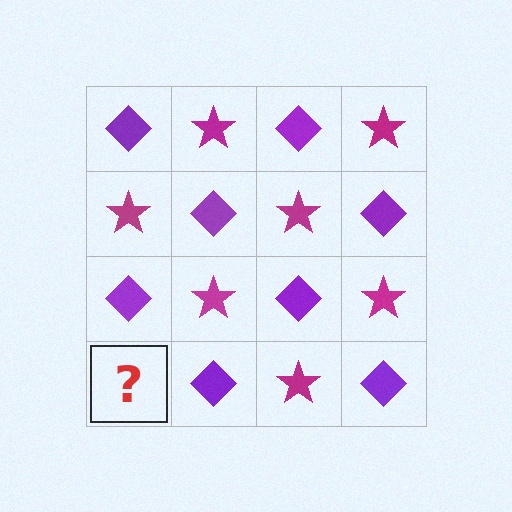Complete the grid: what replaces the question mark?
The question mark should be replaced with a magenta star.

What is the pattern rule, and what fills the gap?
The rule is that it alternates purple diamond and magenta star in a checkerboard pattern. The gap should be filled with a magenta star.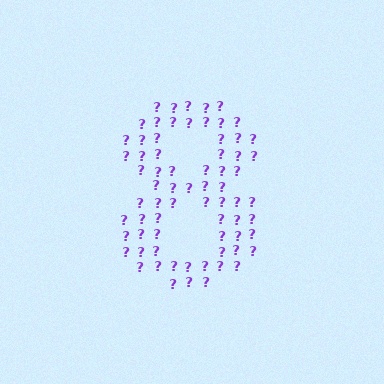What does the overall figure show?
The overall figure shows the digit 8.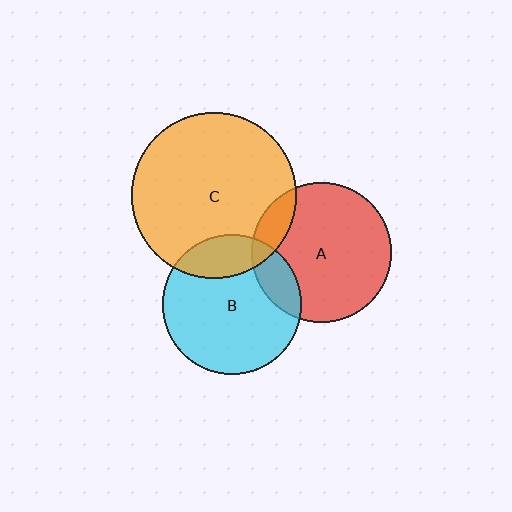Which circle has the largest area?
Circle C (orange).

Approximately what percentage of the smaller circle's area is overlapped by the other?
Approximately 15%.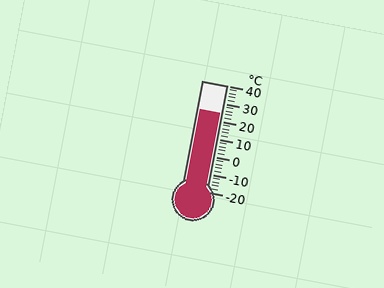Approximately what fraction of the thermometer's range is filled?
The thermometer is filled to approximately 75% of its range.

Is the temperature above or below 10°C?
The temperature is above 10°C.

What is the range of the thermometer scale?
The thermometer scale ranges from -20°C to 40°C.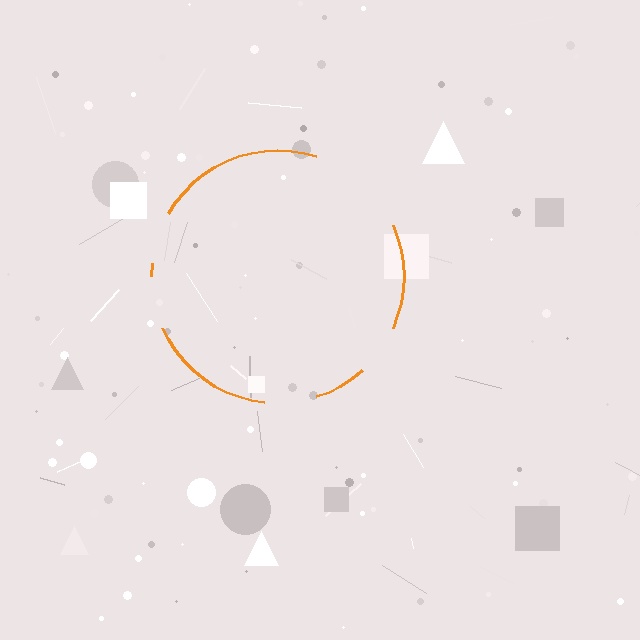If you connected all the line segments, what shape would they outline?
They would outline a circle.